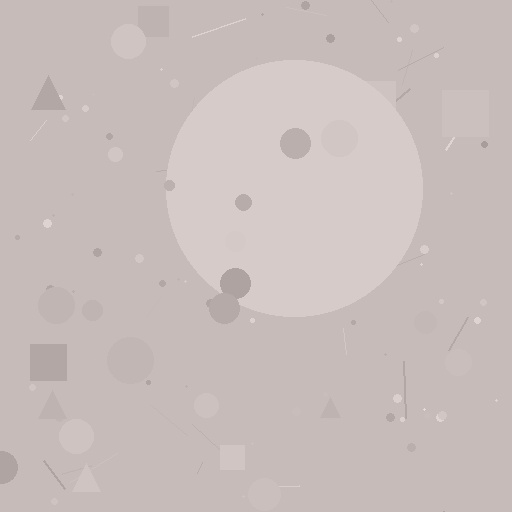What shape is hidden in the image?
A circle is hidden in the image.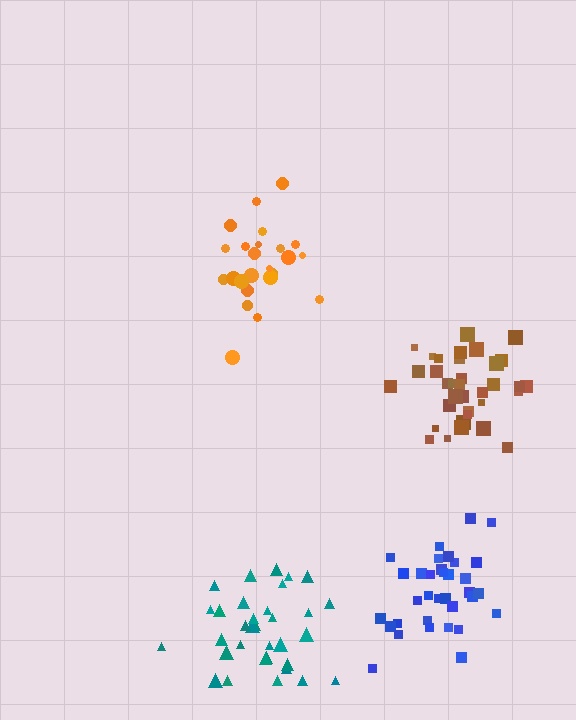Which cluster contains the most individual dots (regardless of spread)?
Brown (35).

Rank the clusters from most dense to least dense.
blue, brown, orange, teal.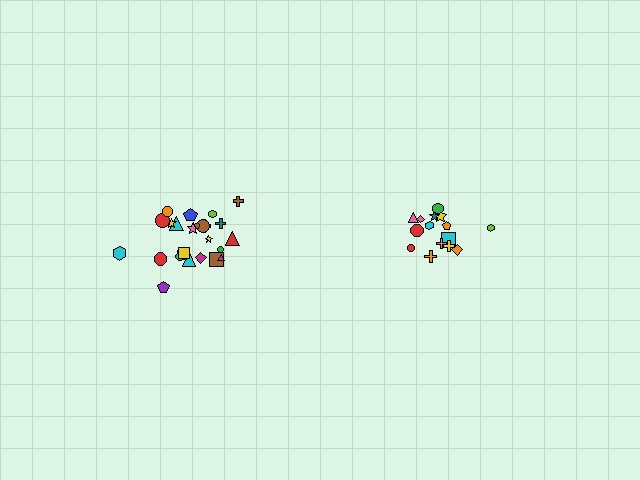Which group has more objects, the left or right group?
The left group.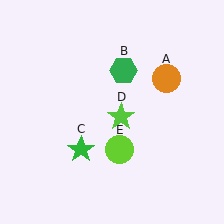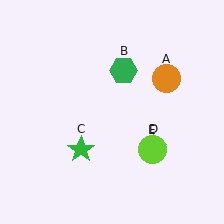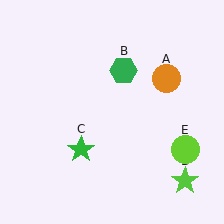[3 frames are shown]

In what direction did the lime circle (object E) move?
The lime circle (object E) moved right.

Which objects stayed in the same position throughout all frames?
Orange circle (object A) and green hexagon (object B) and green star (object C) remained stationary.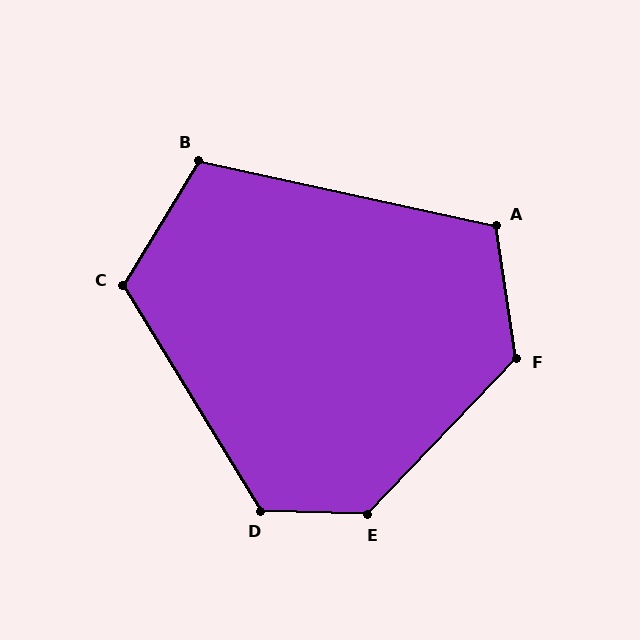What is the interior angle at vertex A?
Approximately 111 degrees (obtuse).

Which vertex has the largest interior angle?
E, at approximately 132 degrees.